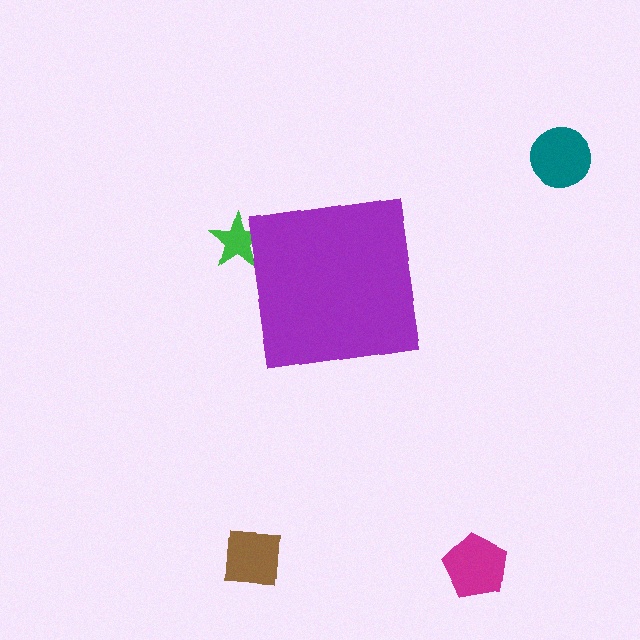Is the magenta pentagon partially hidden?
No, the magenta pentagon is fully visible.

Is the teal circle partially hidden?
No, the teal circle is fully visible.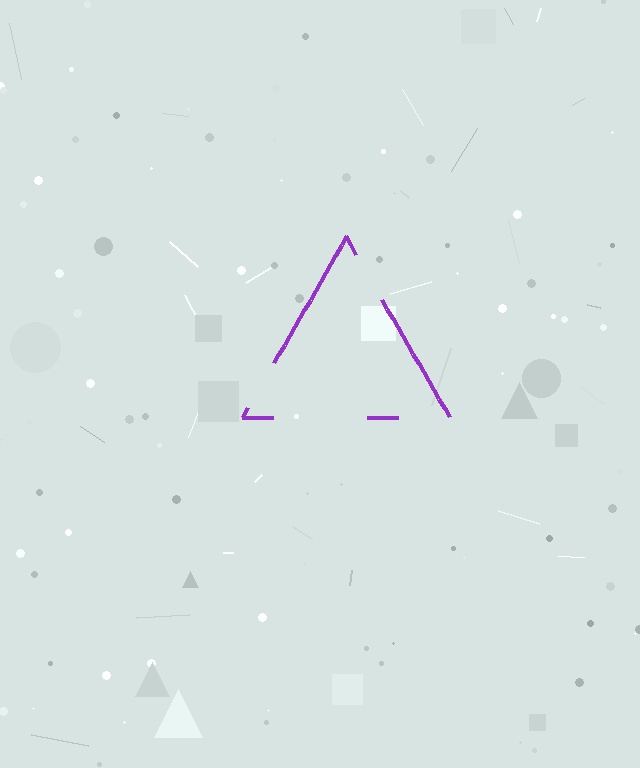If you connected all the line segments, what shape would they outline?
They would outline a triangle.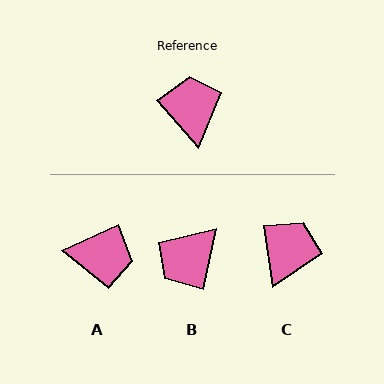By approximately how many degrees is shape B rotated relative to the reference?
Approximately 127 degrees counter-clockwise.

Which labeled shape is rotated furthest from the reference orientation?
B, about 127 degrees away.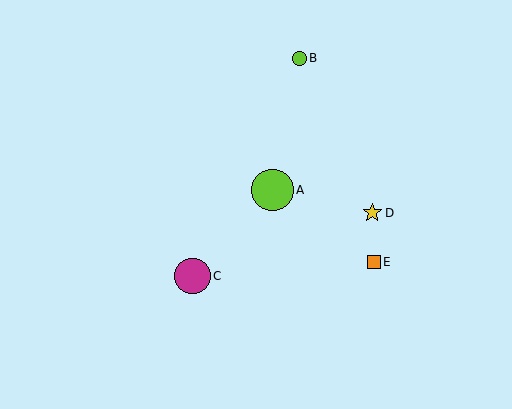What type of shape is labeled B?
Shape B is a lime circle.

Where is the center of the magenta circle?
The center of the magenta circle is at (192, 276).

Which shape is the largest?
The lime circle (labeled A) is the largest.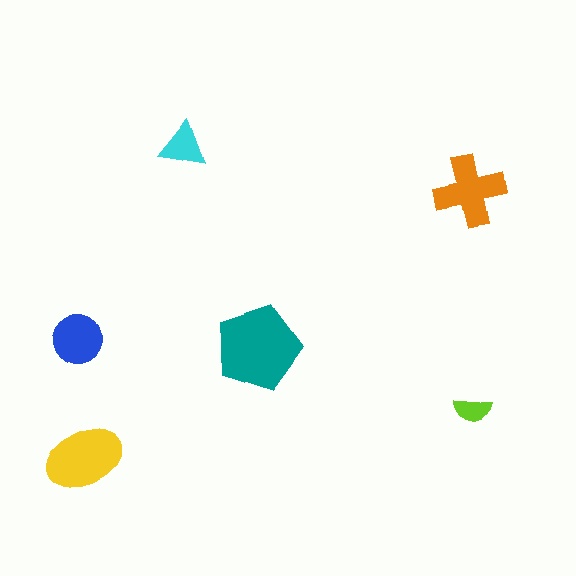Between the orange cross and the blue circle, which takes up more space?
The orange cross.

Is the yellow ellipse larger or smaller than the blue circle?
Larger.